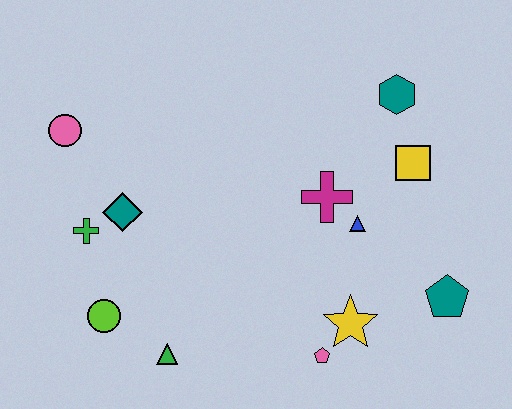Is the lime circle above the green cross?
No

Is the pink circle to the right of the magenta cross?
No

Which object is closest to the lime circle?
The green triangle is closest to the lime circle.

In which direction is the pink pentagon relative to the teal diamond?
The pink pentagon is to the right of the teal diamond.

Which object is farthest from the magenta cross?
The pink circle is farthest from the magenta cross.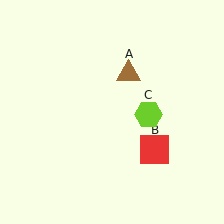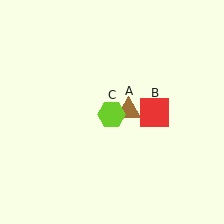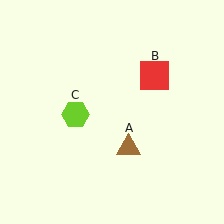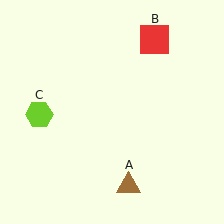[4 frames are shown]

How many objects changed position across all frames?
3 objects changed position: brown triangle (object A), red square (object B), lime hexagon (object C).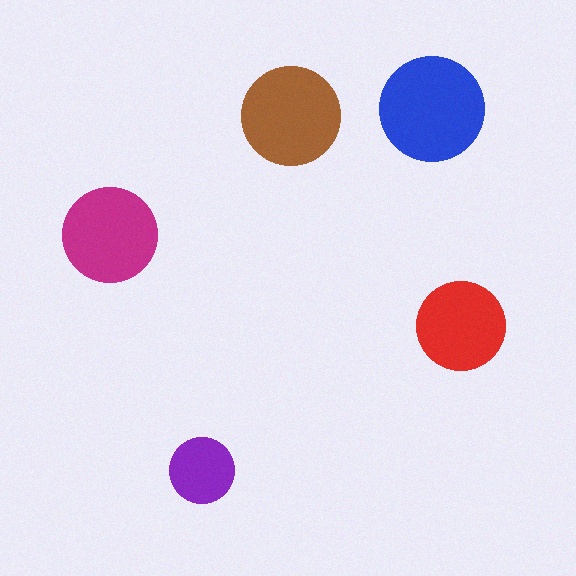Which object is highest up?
The blue circle is topmost.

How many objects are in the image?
There are 5 objects in the image.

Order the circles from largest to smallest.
the blue one, the brown one, the magenta one, the red one, the purple one.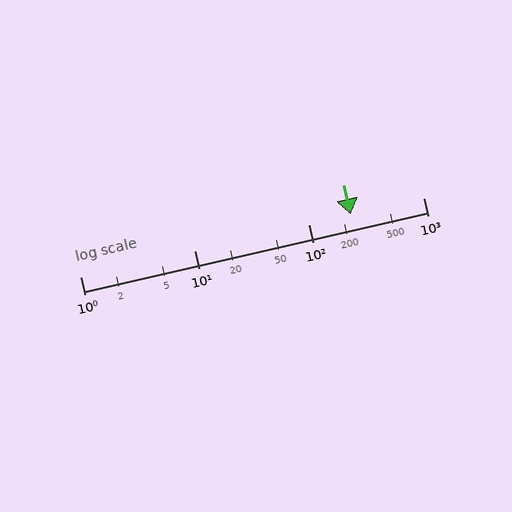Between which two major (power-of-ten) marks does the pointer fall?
The pointer is between 100 and 1000.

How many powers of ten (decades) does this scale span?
The scale spans 3 decades, from 1 to 1000.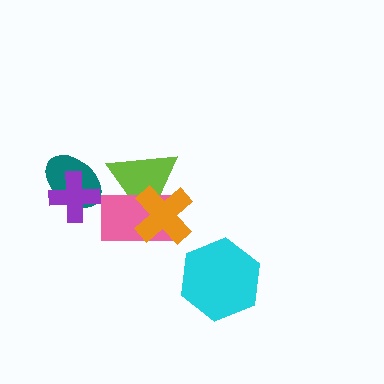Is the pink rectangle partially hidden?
Yes, it is partially covered by another shape.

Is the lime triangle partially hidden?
Yes, it is partially covered by another shape.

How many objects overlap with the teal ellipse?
1 object overlaps with the teal ellipse.